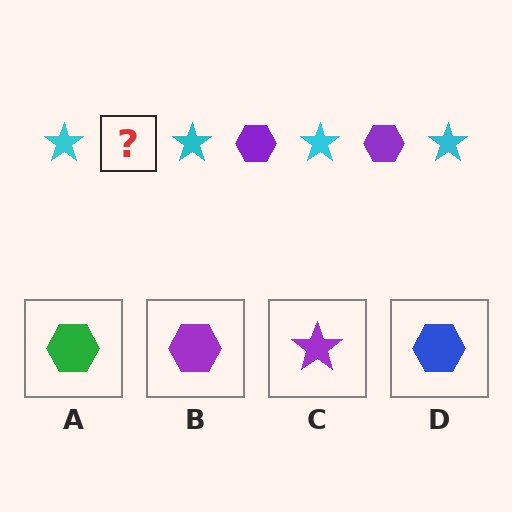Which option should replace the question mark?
Option B.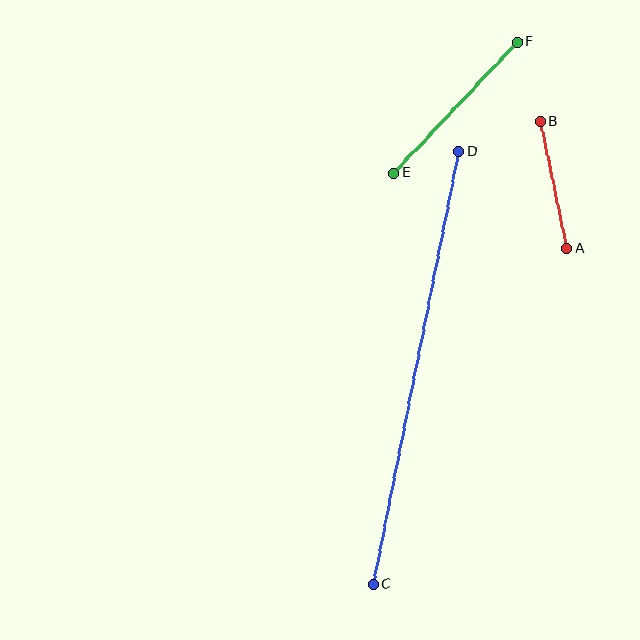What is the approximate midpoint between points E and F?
The midpoint is at approximately (455, 108) pixels.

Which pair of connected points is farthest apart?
Points C and D are farthest apart.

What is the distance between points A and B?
The distance is approximately 130 pixels.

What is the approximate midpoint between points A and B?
The midpoint is at approximately (554, 185) pixels.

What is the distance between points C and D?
The distance is approximately 441 pixels.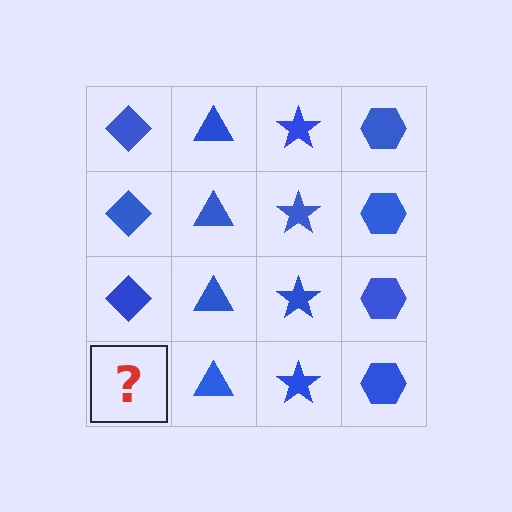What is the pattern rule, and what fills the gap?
The rule is that each column has a consistent shape. The gap should be filled with a blue diamond.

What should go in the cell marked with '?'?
The missing cell should contain a blue diamond.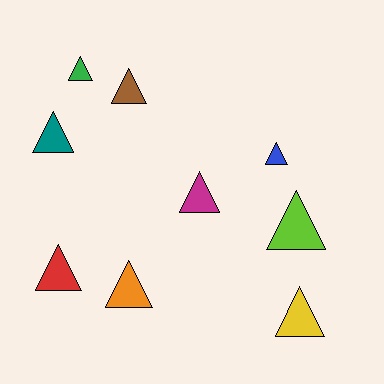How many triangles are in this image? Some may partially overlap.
There are 9 triangles.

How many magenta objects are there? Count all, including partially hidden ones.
There is 1 magenta object.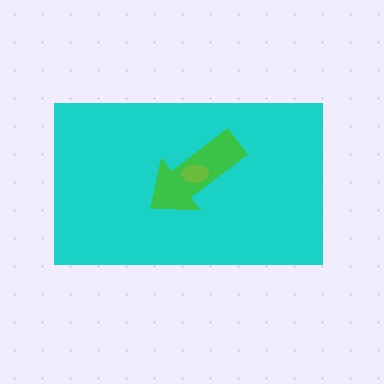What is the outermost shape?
The cyan rectangle.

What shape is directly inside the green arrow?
The lime ellipse.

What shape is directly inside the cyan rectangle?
The green arrow.